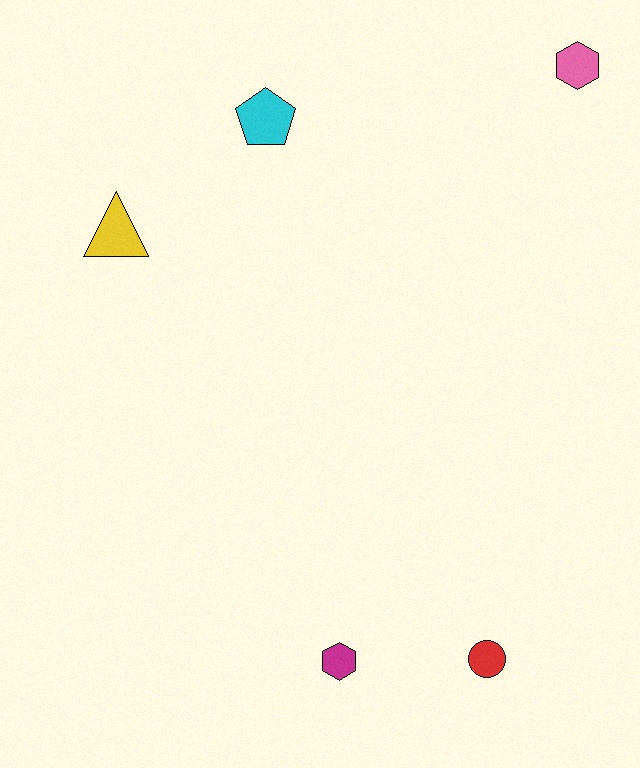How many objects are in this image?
There are 5 objects.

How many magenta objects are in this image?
There is 1 magenta object.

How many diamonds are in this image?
There are no diamonds.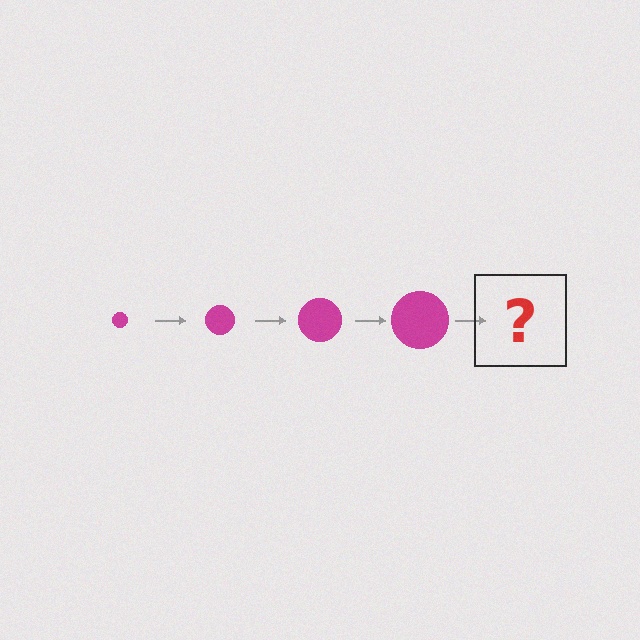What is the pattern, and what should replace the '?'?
The pattern is that the circle gets progressively larger each step. The '?' should be a magenta circle, larger than the previous one.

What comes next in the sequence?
The next element should be a magenta circle, larger than the previous one.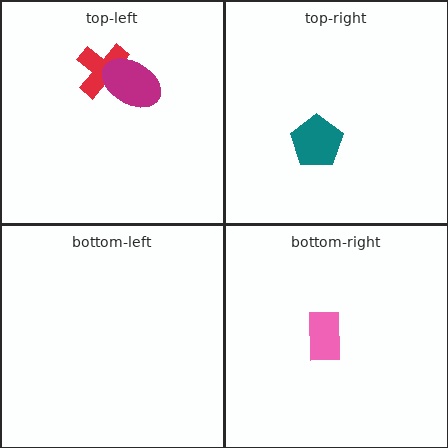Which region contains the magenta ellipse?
The top-left region.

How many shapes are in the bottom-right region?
1.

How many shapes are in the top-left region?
2.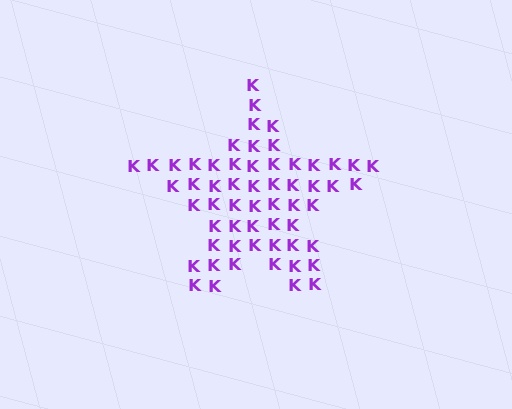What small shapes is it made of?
It is made of small letter K's.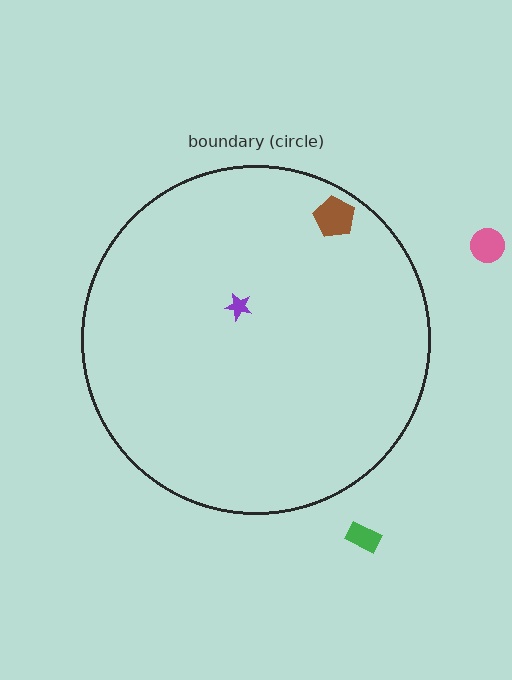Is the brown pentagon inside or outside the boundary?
Inside.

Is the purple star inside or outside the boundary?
Inside.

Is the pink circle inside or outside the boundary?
Outside.